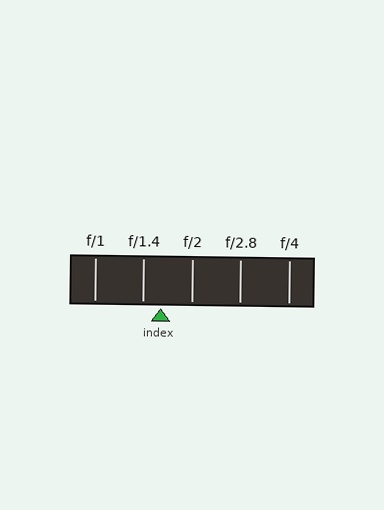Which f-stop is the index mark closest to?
The index mark is closest to f/1.4.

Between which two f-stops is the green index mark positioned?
The index mark is between f/1.4 and f/2.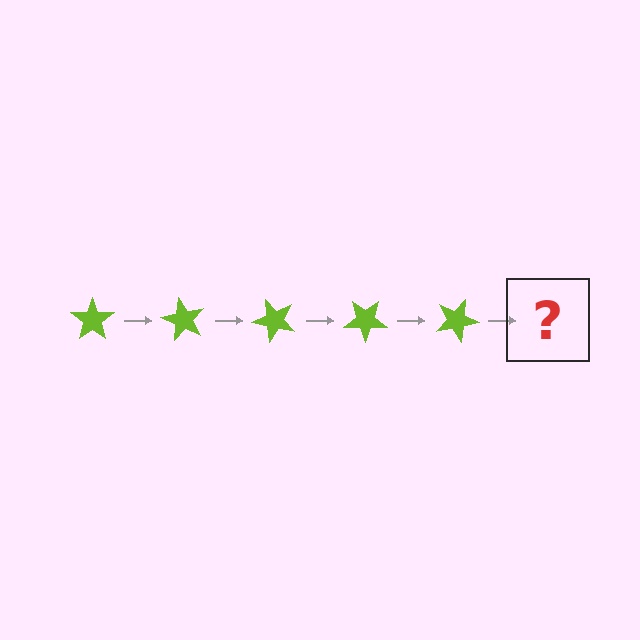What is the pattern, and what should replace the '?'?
The pattern is that the star rotates 60 degrees each step. The '?' should be a lime star rotated 300 degrees.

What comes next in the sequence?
The next element should be a lime star rotated 300 degrees.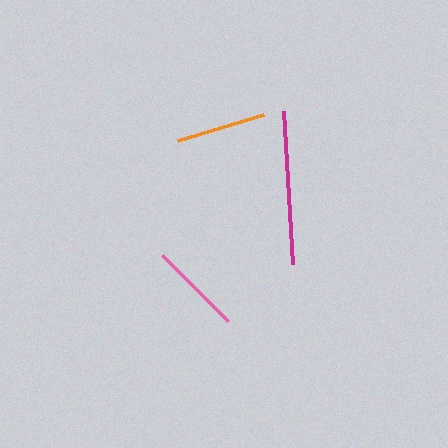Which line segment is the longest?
The magenta line is the longest at approximately 153 pixels.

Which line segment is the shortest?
The orange line is the shortest at approximately 91 pixels.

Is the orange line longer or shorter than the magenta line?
The magenta line is longer than the orange line.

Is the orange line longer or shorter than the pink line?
The pink line is longer than the orange line.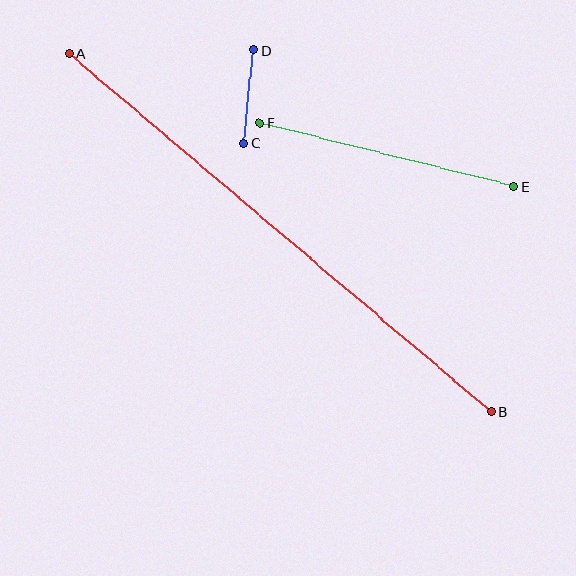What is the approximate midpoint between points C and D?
The midpoint is at approximately (249, 97) pixels.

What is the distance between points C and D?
The distance is approximately 94 pixels.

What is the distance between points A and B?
The distance is approximately 554 pixels.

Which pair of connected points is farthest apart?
Points A and B are farthest apart.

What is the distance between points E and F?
The distance is approximately 262 pixels.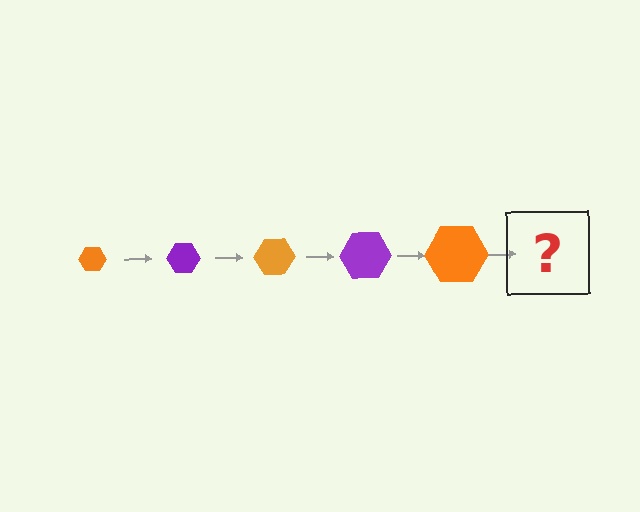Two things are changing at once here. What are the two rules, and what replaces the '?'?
The two rules are that the hexagon grows larger each step and the color cycles through orange and purple. The '?' should be a purple hexagon, larger than the previous one.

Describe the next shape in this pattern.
It should be a purple hexagon, larger than the previous one.